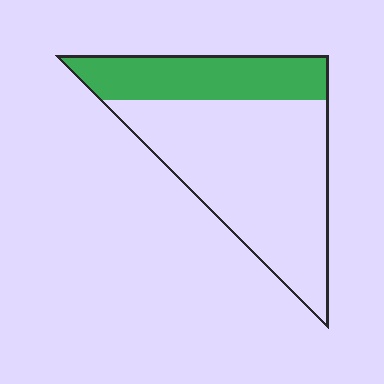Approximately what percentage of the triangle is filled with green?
Approximately 30%.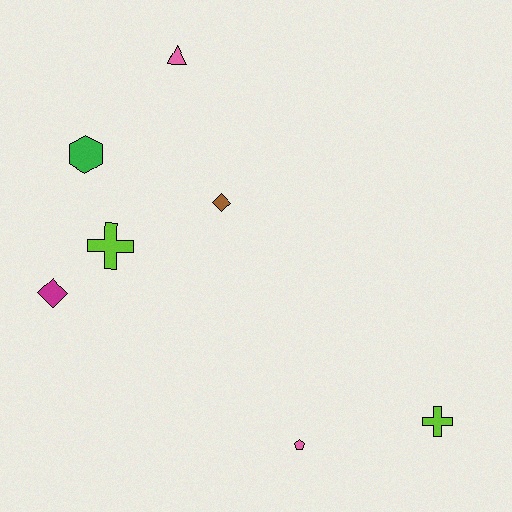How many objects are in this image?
There are 7 objects.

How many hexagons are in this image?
There is 1 hexagon.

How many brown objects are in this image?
There is 1 brown object.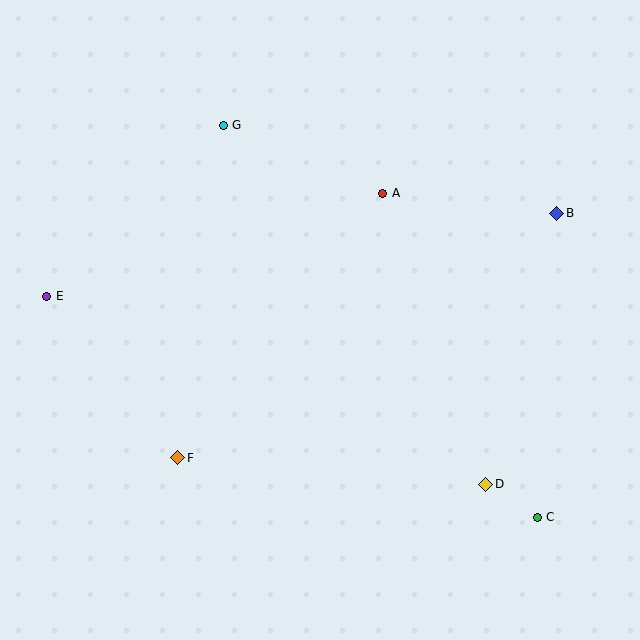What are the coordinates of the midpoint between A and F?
The midpoint between A and F is at (280, 326).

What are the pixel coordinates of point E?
Point E is at (47, 296).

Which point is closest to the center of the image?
Point A at (383, 193) is closest to the center.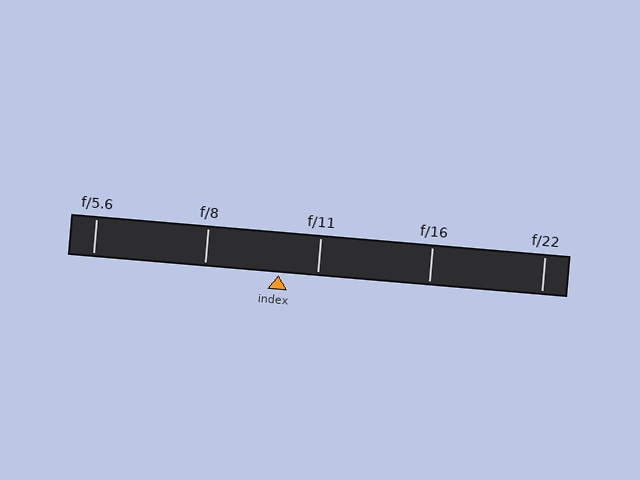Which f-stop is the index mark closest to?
The index mark is closest to f/11.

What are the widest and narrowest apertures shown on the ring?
The widest aperture shown is f/5.6 and the narrowest is f/22.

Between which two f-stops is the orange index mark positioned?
The index mark is between f/8 and f/11.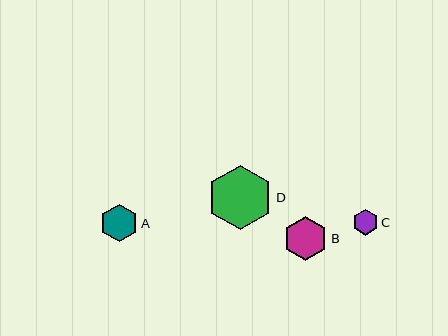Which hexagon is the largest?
Hexagon D is the largest with a size of approximately 65 pixels.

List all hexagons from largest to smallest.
From largest to smallest: D, B, A, C.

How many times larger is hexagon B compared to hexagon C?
Hexagon B is approximately 1.7 times the size of hexagon C.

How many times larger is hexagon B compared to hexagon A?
Hexagon B is approximately 1.2 times the size of hexagon A.